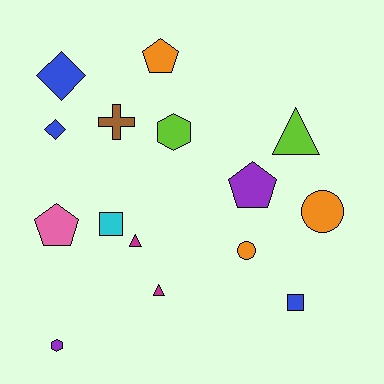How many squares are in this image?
There are 2 squares.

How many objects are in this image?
There are 15 objects.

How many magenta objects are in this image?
There are 2 magenta objects.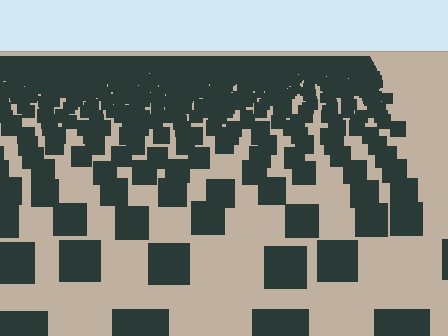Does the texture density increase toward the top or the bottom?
Density increases toward the top.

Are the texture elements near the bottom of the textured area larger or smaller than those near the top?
Larger. Near the bottom, elements are closer to the viewer and appear at a bigger on-screen size.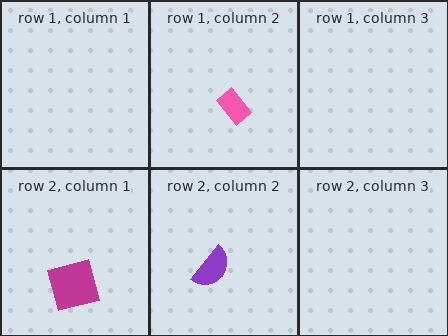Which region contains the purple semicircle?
The row 2, column 2 region.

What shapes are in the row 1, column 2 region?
The pink rectangle.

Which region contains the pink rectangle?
The row 1, column 2 region.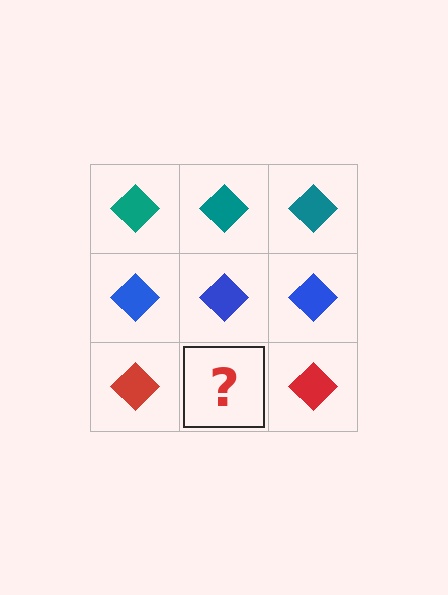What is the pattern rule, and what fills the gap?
The rule is that each row has a consistent color. The gap should be filled with a red diamond.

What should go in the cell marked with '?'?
The missing cell should contain a red diamond.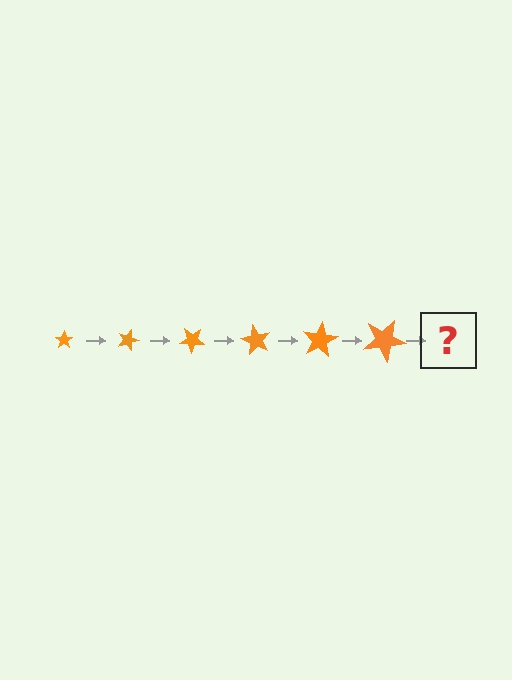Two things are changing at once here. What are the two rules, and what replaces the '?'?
The two rules are that the star grows larger each step and it rotates 20 degrees each step. The '?' should be a star, larger than the previous one and rotated 120 degrees from the start.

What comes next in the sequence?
The next element should be a star, larger than the previous one and rotated 120 degrees from the start.